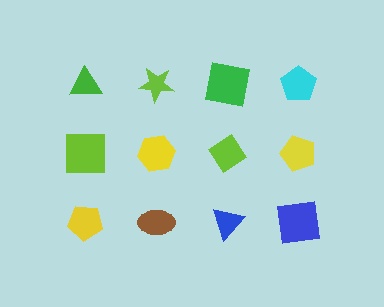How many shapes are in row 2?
4 shapes.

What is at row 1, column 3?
A green square.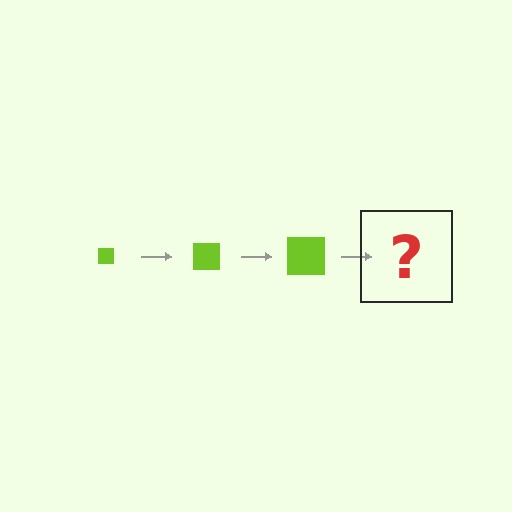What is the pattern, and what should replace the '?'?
The pattern is that the square gets progressively larger each step. The '?' should be a lime square, larger than the previous one.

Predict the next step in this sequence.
The next step is a lime square, larger than the previous one.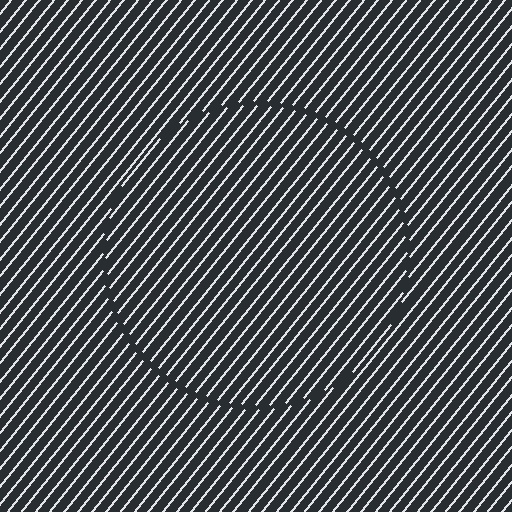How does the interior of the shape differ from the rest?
The interior of the shape contains the same grating, shifted by half a period — the contour is defined by the phase discontinuity where line-ends from the inner and outer gratings abut.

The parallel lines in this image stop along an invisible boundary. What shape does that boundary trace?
An illusory circle. The interior of the shape contains the same grating, shifted by half a period — the contour is defined by the phase discontinuity where line-ends from the inner and outer gratings abut.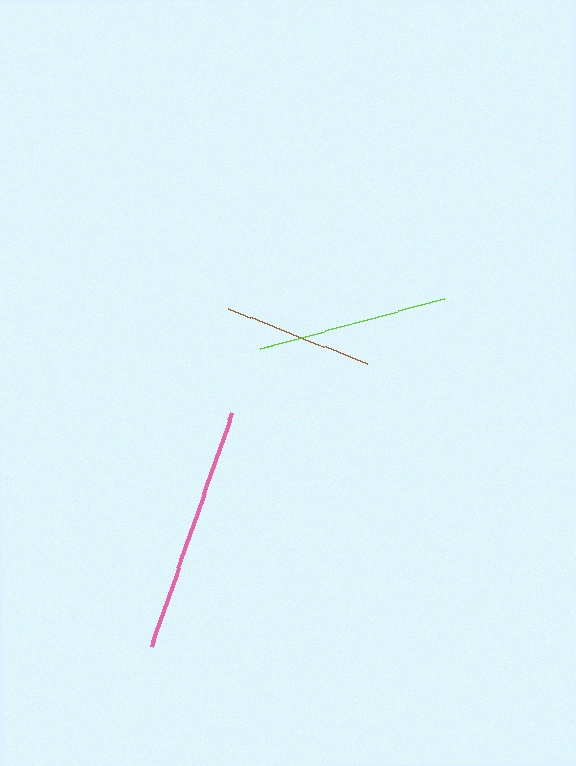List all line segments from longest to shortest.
From longest to shortest: pink, lime, brown.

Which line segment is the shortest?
The brown line is the shortest at approximately 149 pixels.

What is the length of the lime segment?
The lime segment is approximately 191 pixels long.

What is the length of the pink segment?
The pink segment is approximately 247 pixels long.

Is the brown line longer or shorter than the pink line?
The pink line is longer than the brown line.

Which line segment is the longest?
The pink line is the longest at approximately 247 pixels.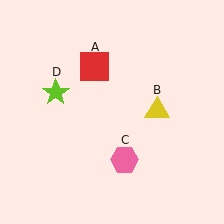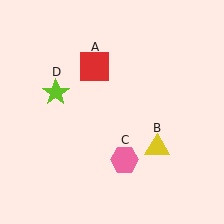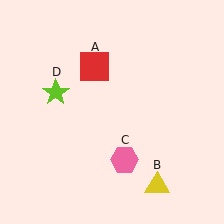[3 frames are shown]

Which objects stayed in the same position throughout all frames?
Red square (object A) and pink hexagon (object C) and lime star (object D) remained stationary.